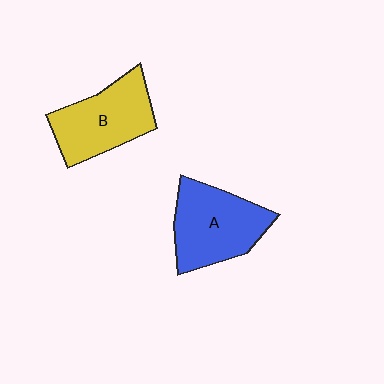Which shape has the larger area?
Shape A (blue).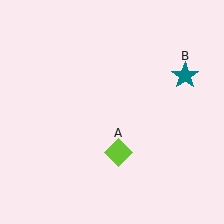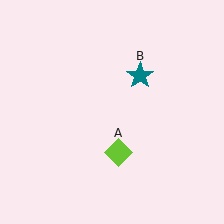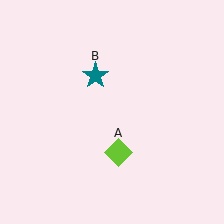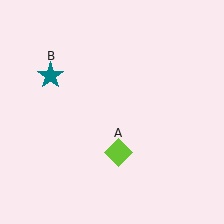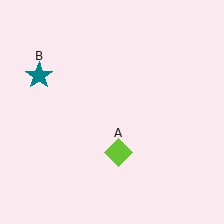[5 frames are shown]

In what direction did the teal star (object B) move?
The teal star (object B) moved left.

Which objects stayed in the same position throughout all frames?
Lime diamond (object A) remained stationary.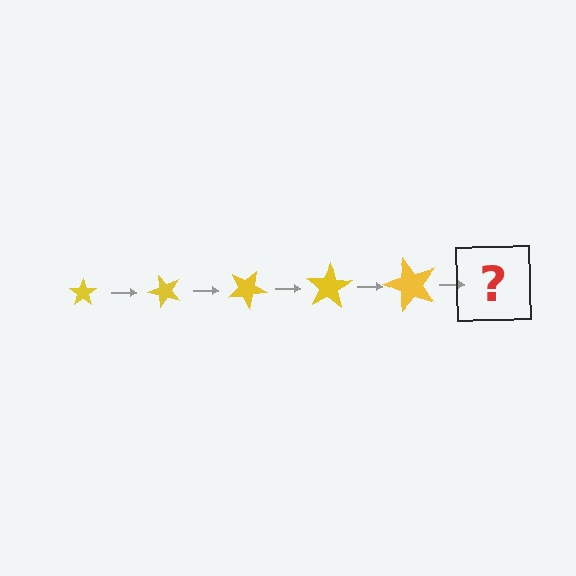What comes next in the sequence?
The next element should be a star, larger than the previous one and rotated 250 degrees from the start.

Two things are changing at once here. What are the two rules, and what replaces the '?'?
The two rules are that the star grows larger each step and it rotates 50 degrees each step. The '?' should be a star, larger than the previous one and rotated 250 degrees from the start.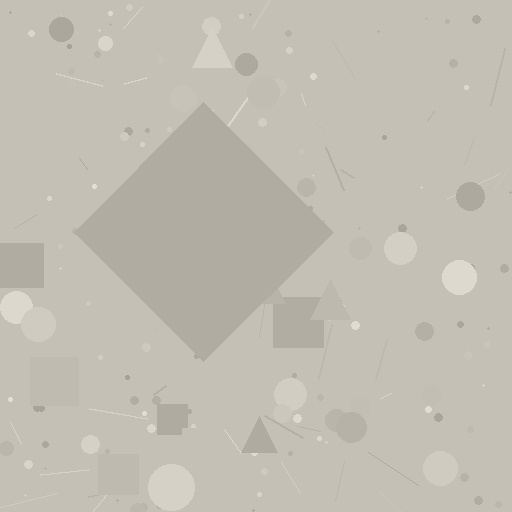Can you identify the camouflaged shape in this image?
The camouflaged shape is a diamond.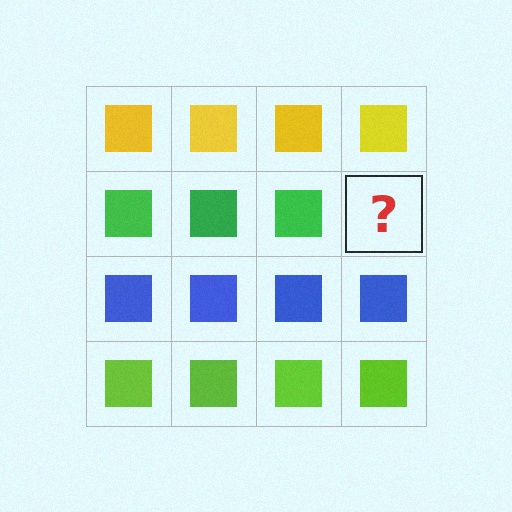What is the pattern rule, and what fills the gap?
The rule is that each row has a consistent color. The gap should be filled with a green square.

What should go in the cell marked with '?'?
The missing cell should contain a green square.